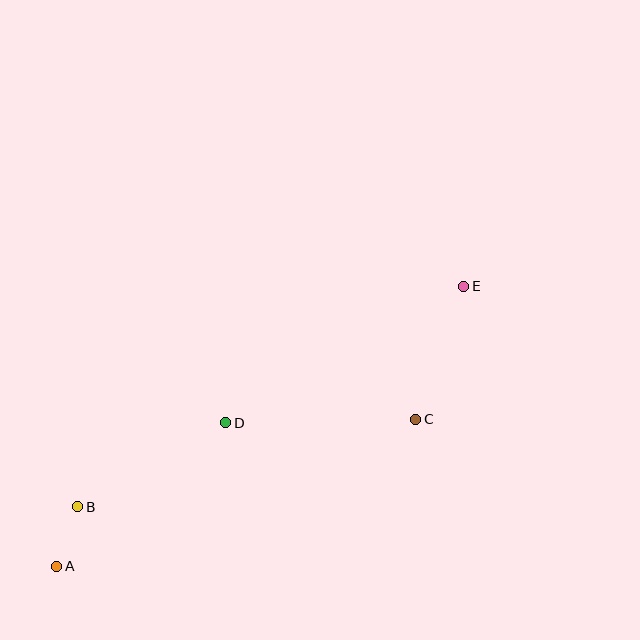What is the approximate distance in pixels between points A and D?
The distance between A and D is approximately 222 pixels.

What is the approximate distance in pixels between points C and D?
The distance between C and D is approximately 190 pixels.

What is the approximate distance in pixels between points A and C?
The distance between A and C is approximately 388 pixels.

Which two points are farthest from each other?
Points A and E are farthest from each other.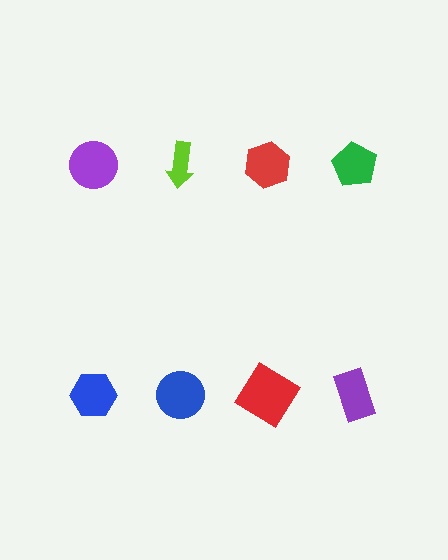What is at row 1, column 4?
A green pentagon.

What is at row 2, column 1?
A blue hexagon.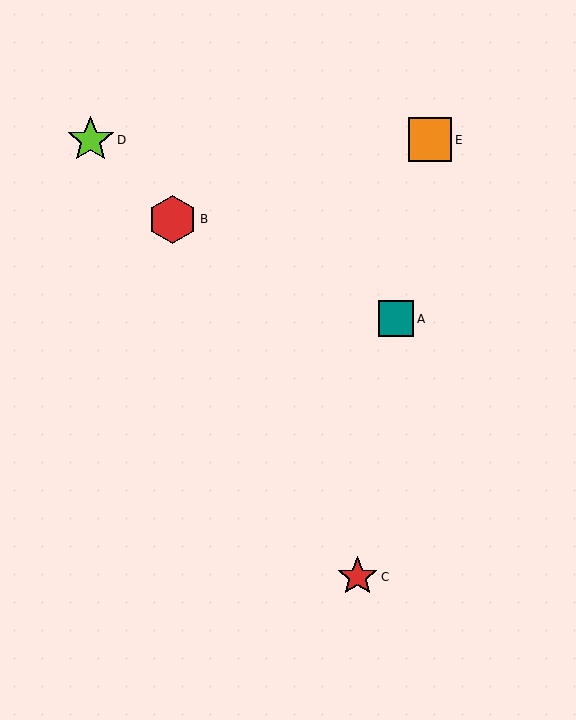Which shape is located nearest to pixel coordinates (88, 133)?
The lime star (labeled D) at (91, 140) is nearest to that location.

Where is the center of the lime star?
The center of the lime star is at (91, 140).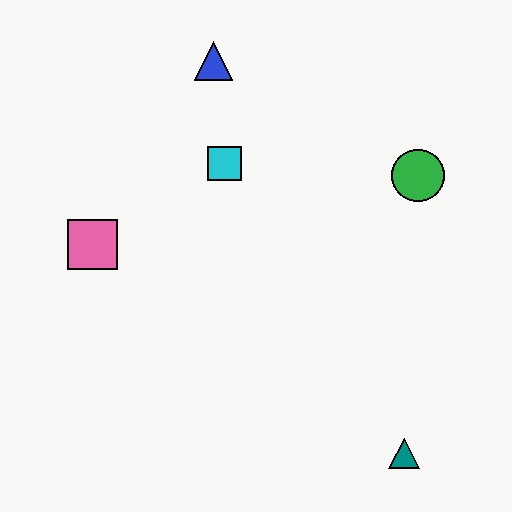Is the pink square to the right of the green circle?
No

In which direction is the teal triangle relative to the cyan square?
The teal triangle is below the cyan square.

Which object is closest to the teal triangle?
The green circle is closest to the teal triangle.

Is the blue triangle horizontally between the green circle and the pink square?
Yes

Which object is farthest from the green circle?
The pink square is farthest from the green circle.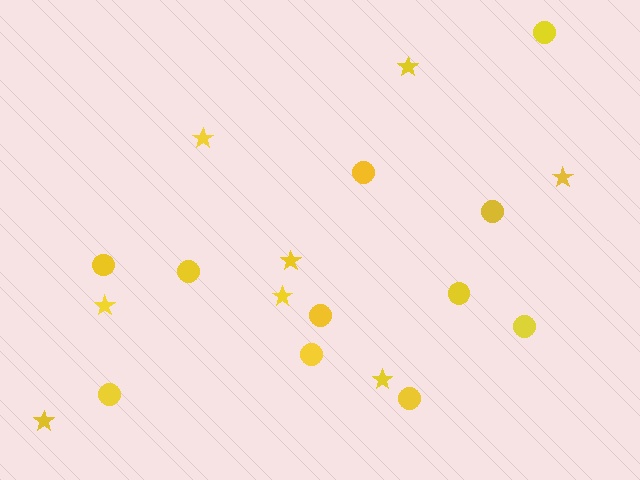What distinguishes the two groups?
There are 2 groups: one group of circles (11) and one group of stars (8).